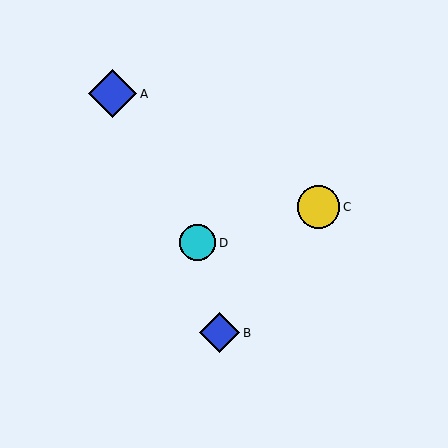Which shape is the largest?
The blue diamond (labeled A) is the largest.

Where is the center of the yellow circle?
The center of the yellow circle is at (319, 207).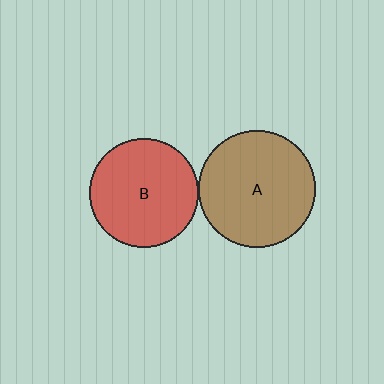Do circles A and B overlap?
Yes.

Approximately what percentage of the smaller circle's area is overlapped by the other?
Approximately 5%.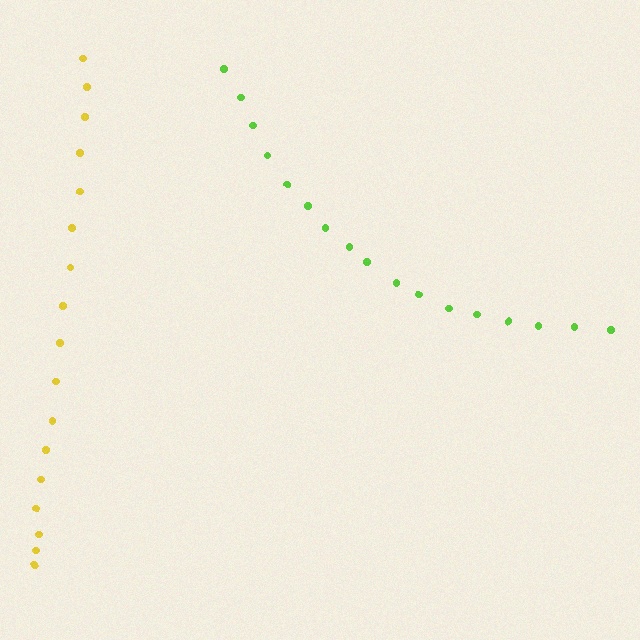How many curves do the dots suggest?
There are 2 distinct paths.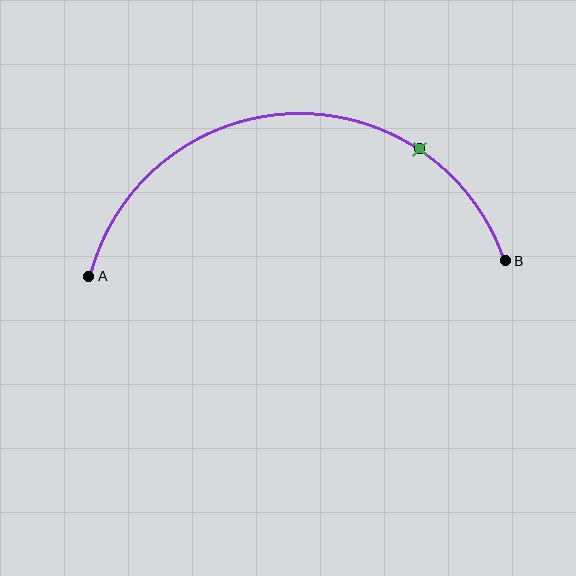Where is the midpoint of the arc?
The arc midpoint is the point on the curve farthest from the straight line joining A and B. It sits above that line.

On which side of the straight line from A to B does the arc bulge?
The arc bulges above the straight line connecting A and B.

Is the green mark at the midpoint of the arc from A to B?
No. The green mark lies on the arc but is closer to endpoint B. The arc midpoint would be at the point on the curve equidistant along the arc from both A and B.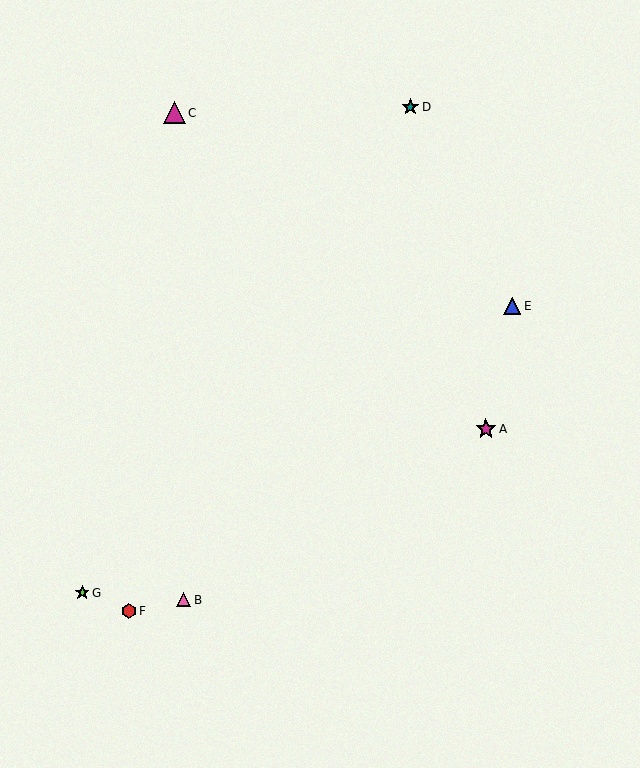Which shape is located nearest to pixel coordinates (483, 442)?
The magenta star (labeled A) at (486, 429) is nearest to that location.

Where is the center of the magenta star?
The center of the magenta star is at (486, 429).